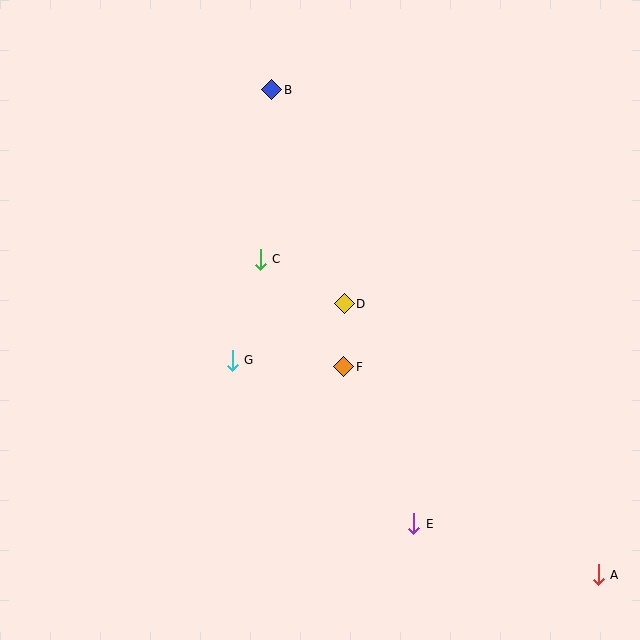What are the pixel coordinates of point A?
Point A is at (598, 575).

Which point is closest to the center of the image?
Point D at (344, 304) is closest to the center.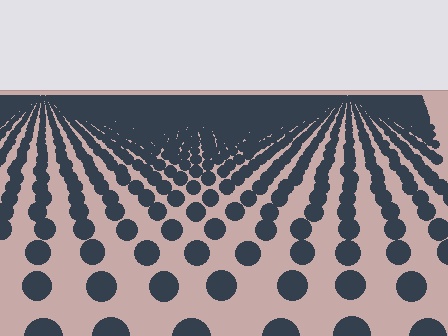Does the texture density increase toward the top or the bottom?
Density increases toward the top.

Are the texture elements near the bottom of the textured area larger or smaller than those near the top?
Larger. Near the bottom, elements are closer to the viewer and appear at a bigger on-screen size.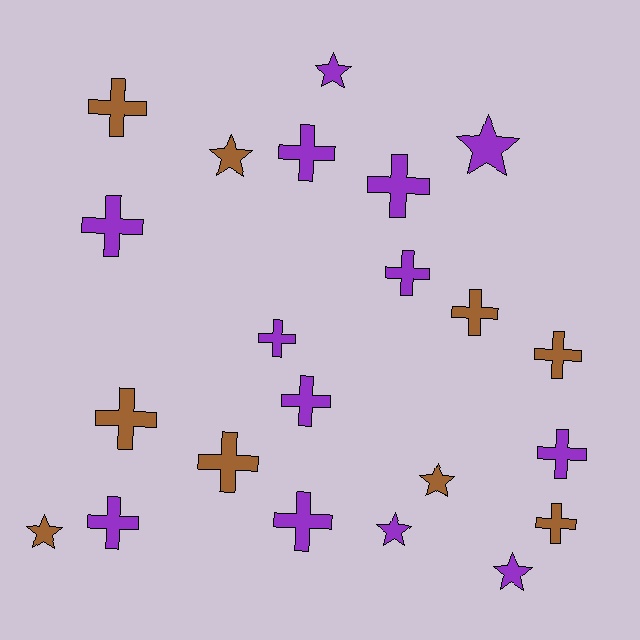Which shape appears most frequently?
Cross, with 15 objects.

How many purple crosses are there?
There are 9 purple crosses.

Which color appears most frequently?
Purple, with 13 objects.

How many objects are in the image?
There are 22 objects.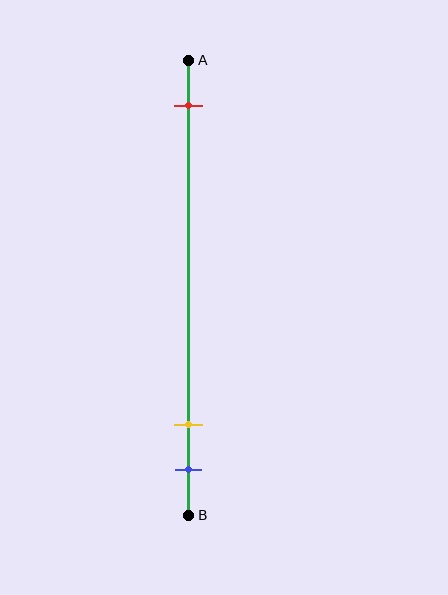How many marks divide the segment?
There are 3 marks dividing the segment.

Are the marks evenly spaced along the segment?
No, the marks are not evenly spaced.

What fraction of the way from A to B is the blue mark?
The blue mark is approximately 90% (0.9) of the way from A to B.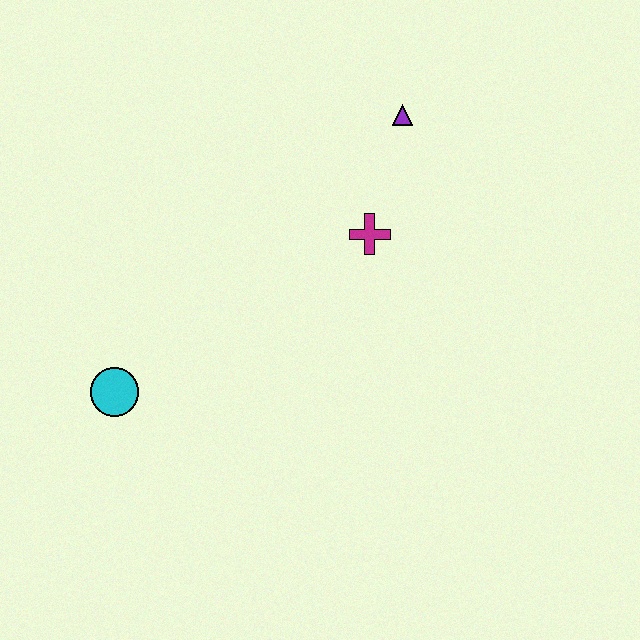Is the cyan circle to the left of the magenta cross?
Yes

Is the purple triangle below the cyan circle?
No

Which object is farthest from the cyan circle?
The purple triangle is farthest from the cyan circle.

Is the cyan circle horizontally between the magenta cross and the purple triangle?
No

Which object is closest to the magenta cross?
The purple triangle is closest to the magenta cross.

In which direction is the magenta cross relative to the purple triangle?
The magenta cross is below the purple triangle.